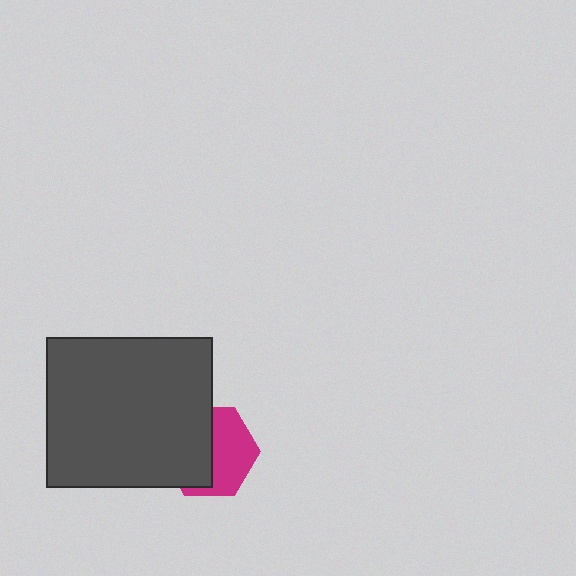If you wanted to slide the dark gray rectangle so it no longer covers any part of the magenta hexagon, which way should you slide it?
Slide it left — that is the most direct way to separate the two shapes.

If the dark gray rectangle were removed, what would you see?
You would see the complete magenta hexagon.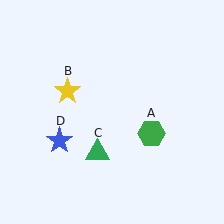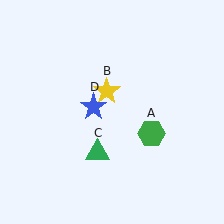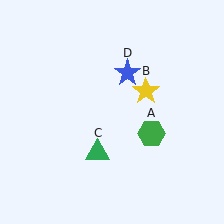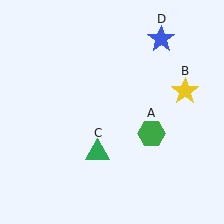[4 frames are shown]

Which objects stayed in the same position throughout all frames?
Green hexagon (object A) and green triangle (object C) remained stationary.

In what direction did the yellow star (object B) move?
The yellow star (object B) moved right.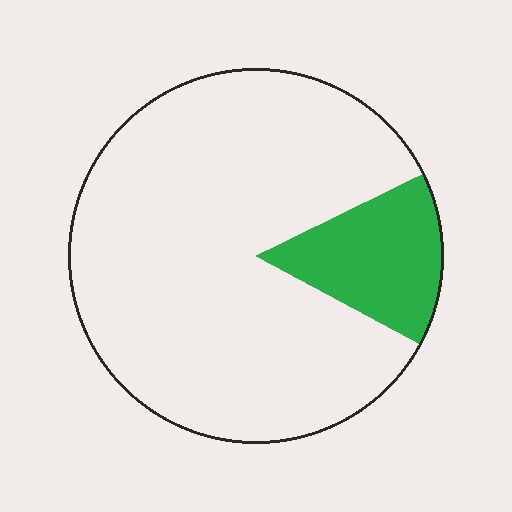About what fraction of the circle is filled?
About one sixth (1/6).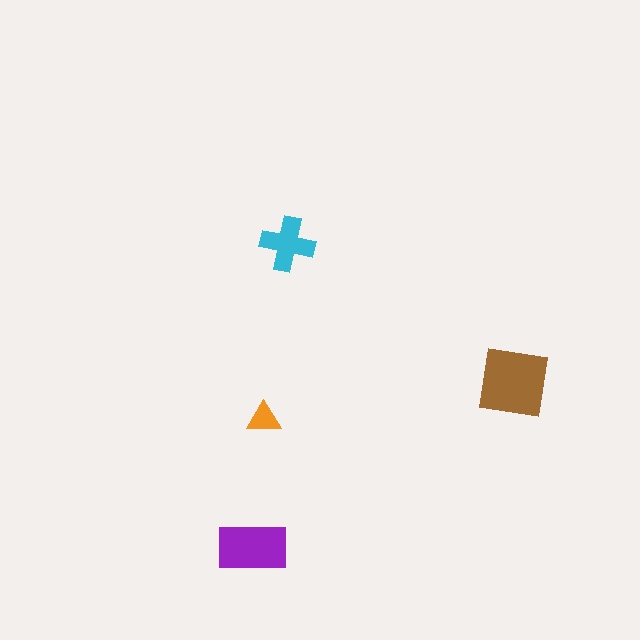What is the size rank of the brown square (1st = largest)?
1st.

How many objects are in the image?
There are 4 objects in the image.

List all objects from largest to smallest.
The brown square, the purple rectangle, the cyan cross, the orange triangle.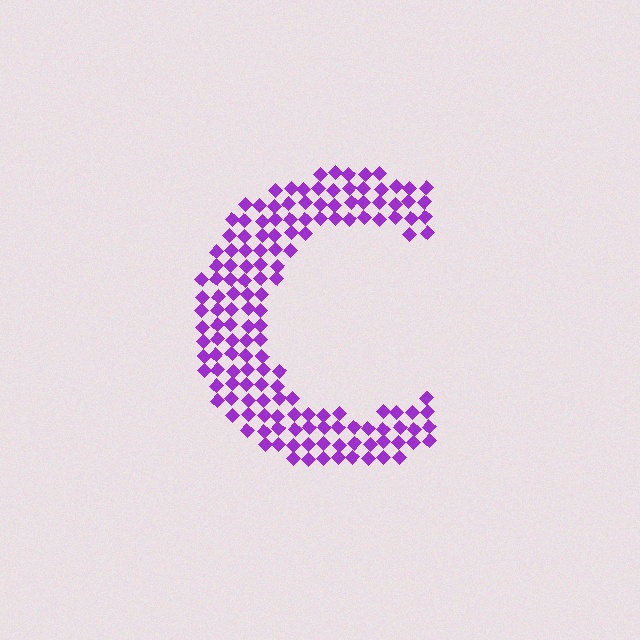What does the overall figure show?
The overall figure shows the letter C.